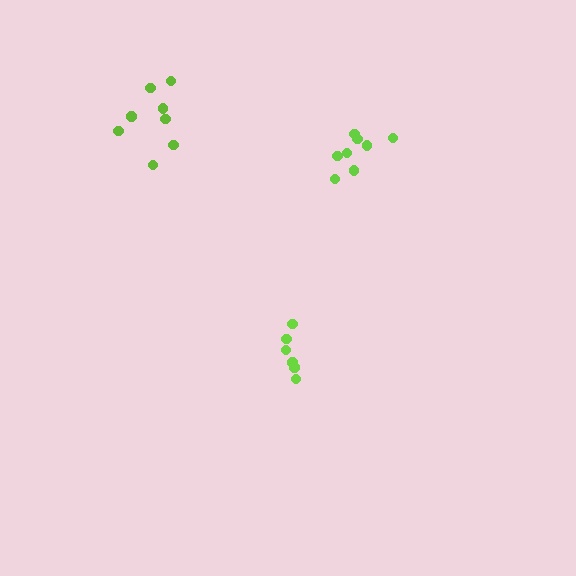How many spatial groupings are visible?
There are 3 spatial groupings.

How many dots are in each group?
Group 1: 8 dots, Group 2: 6 dots, Group 3: 8 dots (22 total).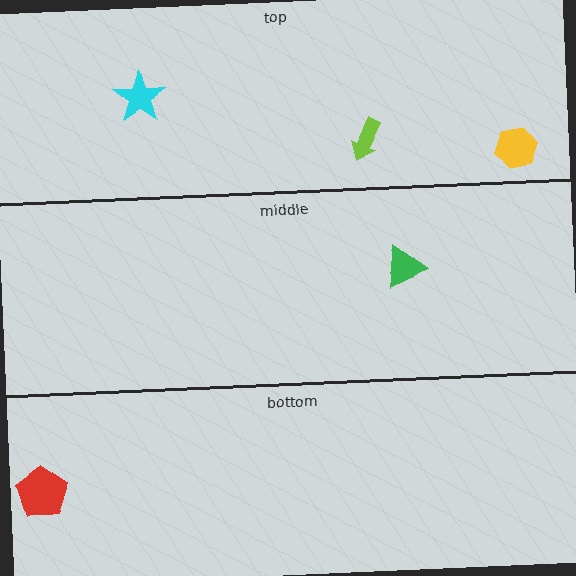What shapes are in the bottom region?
The red pentagon.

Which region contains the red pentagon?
The bottom region.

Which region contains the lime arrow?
The top region.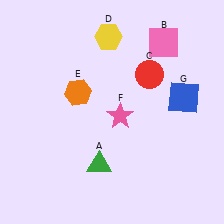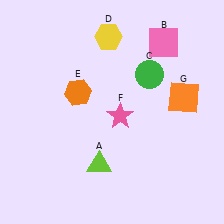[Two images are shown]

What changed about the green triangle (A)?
In Image 1, A is green. In Image 2, it changed to lime.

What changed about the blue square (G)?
In Image 1, G is blue. In Image 2, it changed to orange.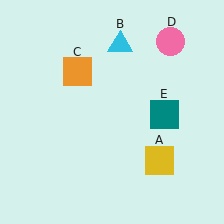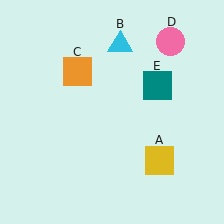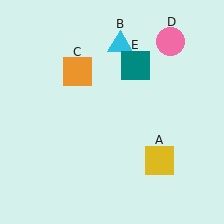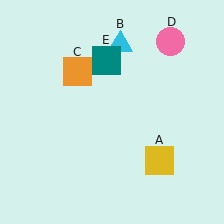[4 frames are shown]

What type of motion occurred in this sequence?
The teal square (object E) rotated counterclockwise around the center of the scene.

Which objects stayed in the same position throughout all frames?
Yellow square (object A) and cyan triangle (object B) and orange square (object C) and pink circle (object D) remained stationary.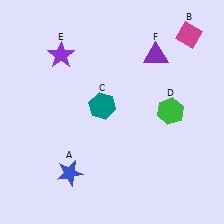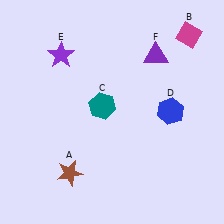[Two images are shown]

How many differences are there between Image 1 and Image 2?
There are 2 differences between the two images.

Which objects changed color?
A changed from blue to brown. D changed from green to blue.